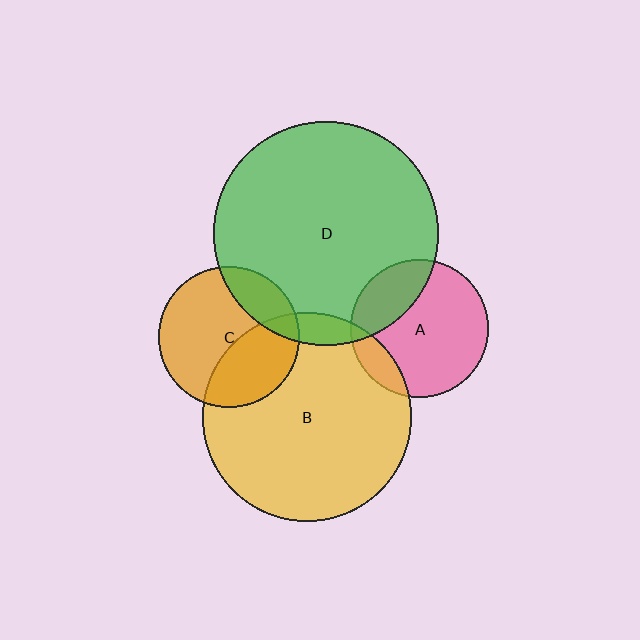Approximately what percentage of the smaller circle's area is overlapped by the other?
Approximately 5%.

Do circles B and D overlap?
Yes.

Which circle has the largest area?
Circle D (green).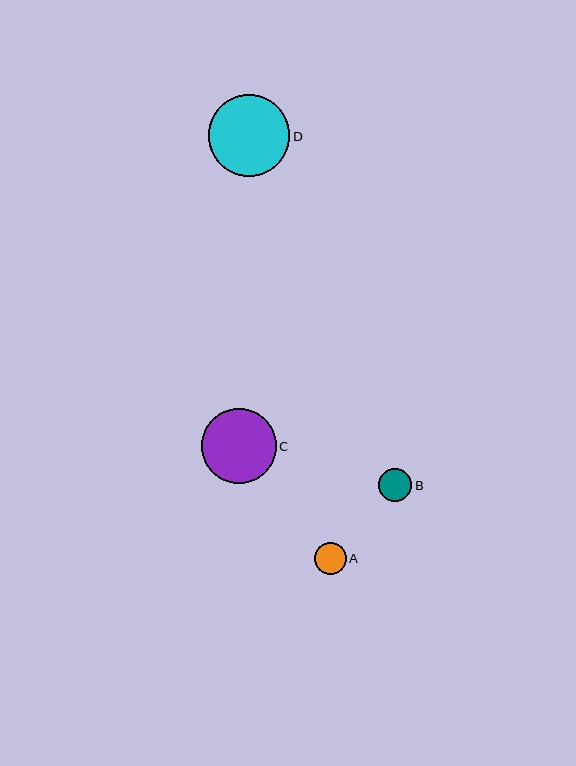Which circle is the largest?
Circle D is the largest with a size of approximately 82 pixels.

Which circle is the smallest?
Circle A is the smallest with a size of approximately 32 pixels.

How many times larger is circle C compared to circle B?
Circle C is approximately 2.3 times the size of circle B.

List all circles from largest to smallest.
From largest to smallest: D, C, B, A.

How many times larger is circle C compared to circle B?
Circle C is approximately 2.3 times the size of circle B.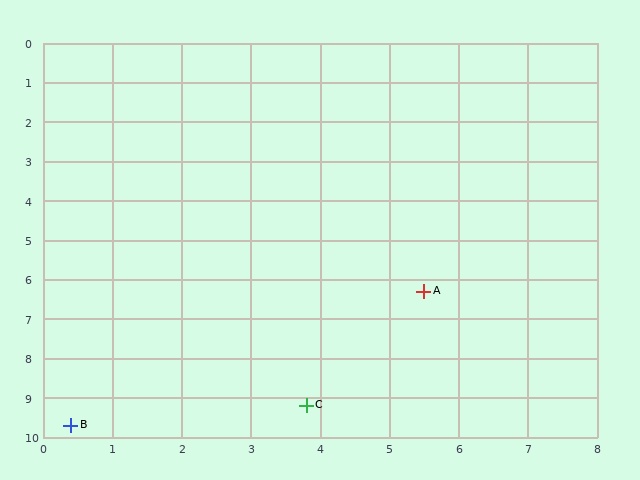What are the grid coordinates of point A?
Point A is at approximately (5.5, 6.3).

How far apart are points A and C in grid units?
Points A and C are about 3.4 grid units apart.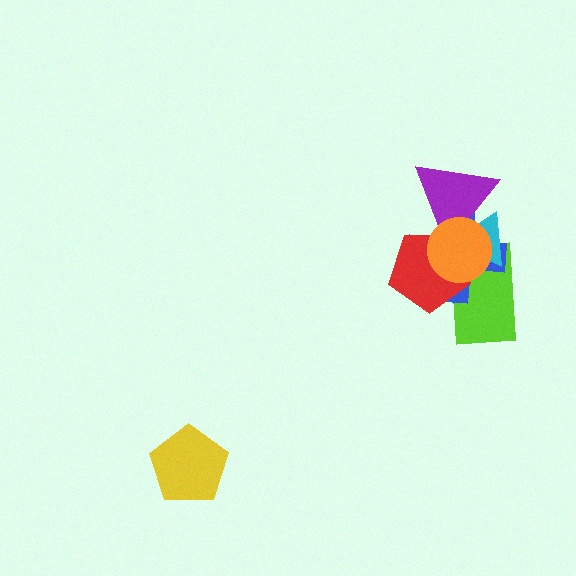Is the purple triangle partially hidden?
Yes, it is partially covered by another shape.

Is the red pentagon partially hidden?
Yes, it is partially covered by another shape.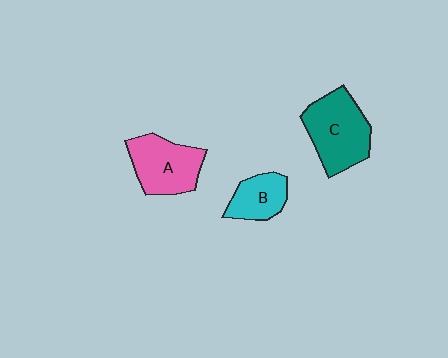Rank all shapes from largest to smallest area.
From largest to smallest: C (teal), A (pink), B (cyan).